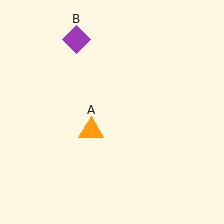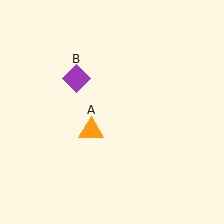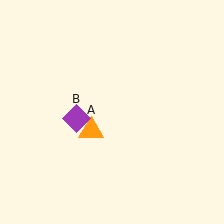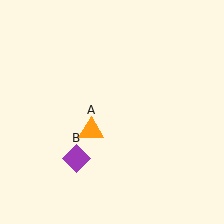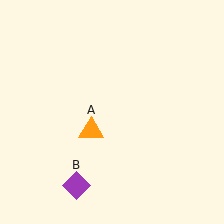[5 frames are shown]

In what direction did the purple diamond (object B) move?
The purple diamond (object B) moved down.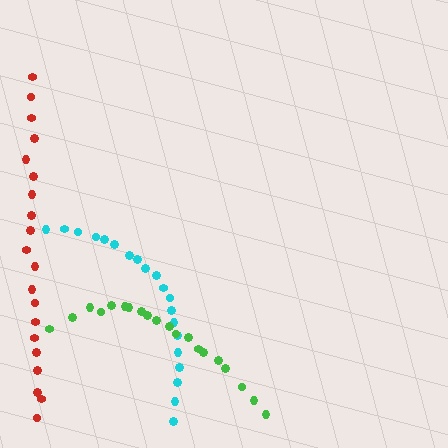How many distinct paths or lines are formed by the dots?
There are 3 distinct paths.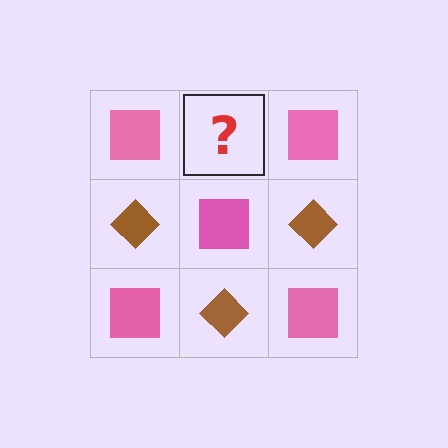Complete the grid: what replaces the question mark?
The question mark should be replaced with a brown diamond.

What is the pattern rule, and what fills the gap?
The rule is that it alternates pink square and brown diamond in a checkerboard pattern. The gap should be filled with a brown diamond.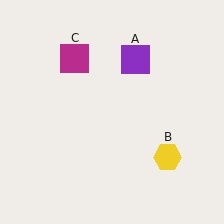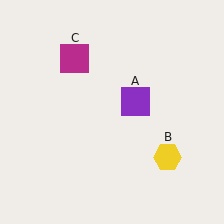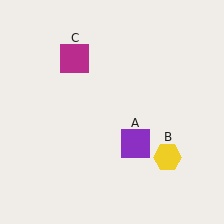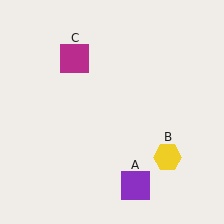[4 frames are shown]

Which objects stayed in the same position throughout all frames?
Yellow hexagon (object B) and magenta square (object C) remained stationary.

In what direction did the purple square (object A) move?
The purple square (object A) moved down.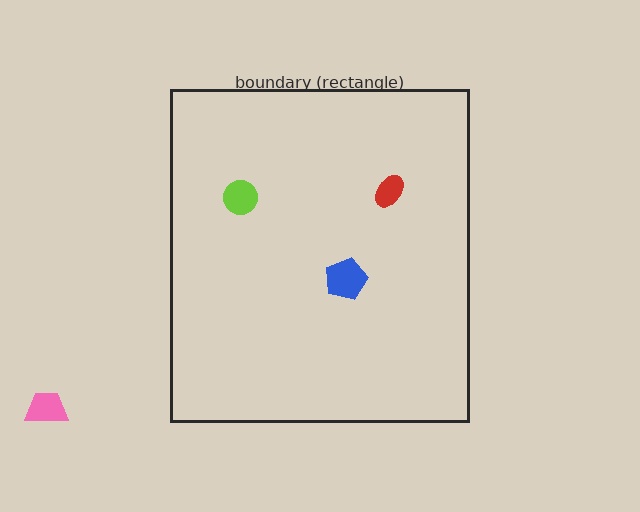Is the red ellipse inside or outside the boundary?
Inside.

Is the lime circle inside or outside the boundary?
Inside.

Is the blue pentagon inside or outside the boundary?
Inside.